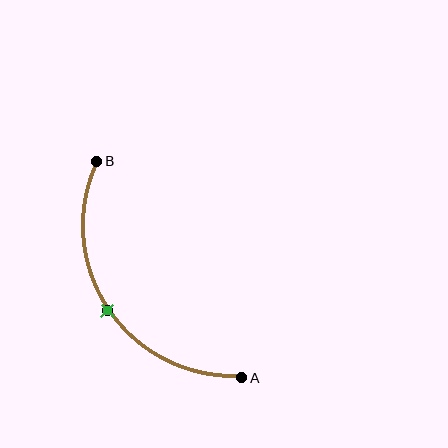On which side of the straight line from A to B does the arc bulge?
The arc bulges below and to the left of the straight line connecting A and B.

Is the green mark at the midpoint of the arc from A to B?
Yes. The green mark lies on the arc at equal arc-length from both A and B — it is the arc midpoint.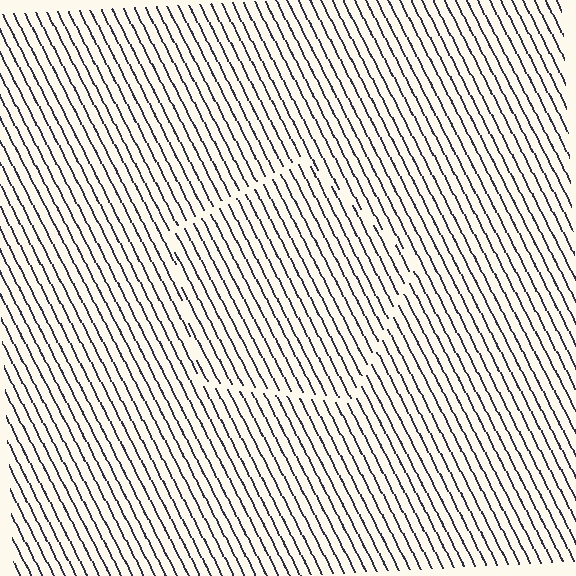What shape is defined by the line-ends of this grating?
An illusory pentagon. The interior of the shape contains the same grating, shifted by half a period — the contour is defined by the phase discontinuity where line-ends from the inner and outer gratings abut.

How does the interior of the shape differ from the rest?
The interior of the shape contains the same grating, shifted by half a period — the contour is defined by the phase discontinuity where line-ends from the inner and outer gratings abut.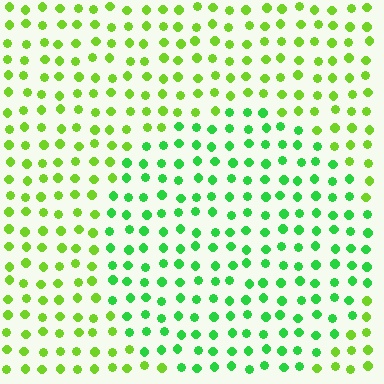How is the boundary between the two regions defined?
The boundary is defined purely by a slight shift in hue (about 34 degrees). Spacing, size, and orientation are identical on both sides.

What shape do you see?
I see a circle.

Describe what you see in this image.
The image is filled with small lime elements in a uniform arrangement. A circle-shaped region is visible where the elements are tinted to a slightly different hue, forming a subtle color boundary.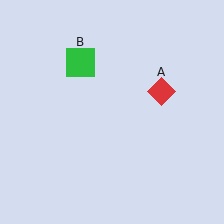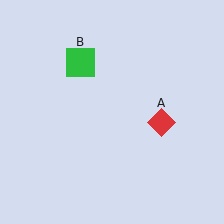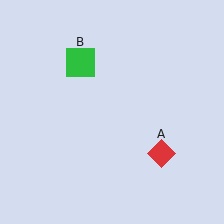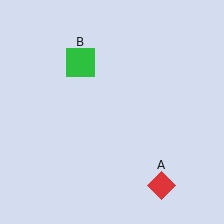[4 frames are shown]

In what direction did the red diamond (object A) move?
The red diamond (object A) moved down.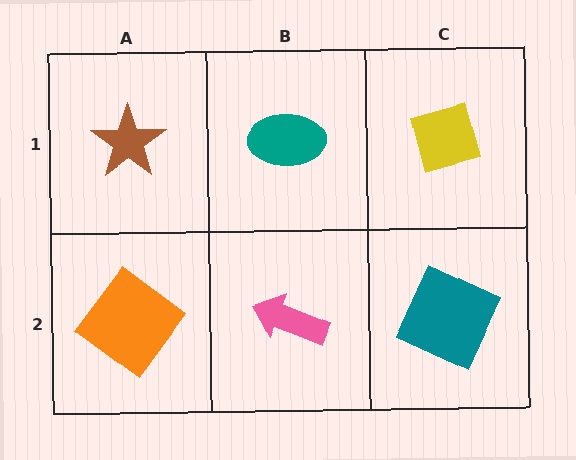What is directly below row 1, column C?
A teal square.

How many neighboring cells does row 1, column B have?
3.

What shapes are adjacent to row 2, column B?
A teal ellipse (row 1, column B), an orange diamond (row 2, column A), a teal square (row 2, column C).